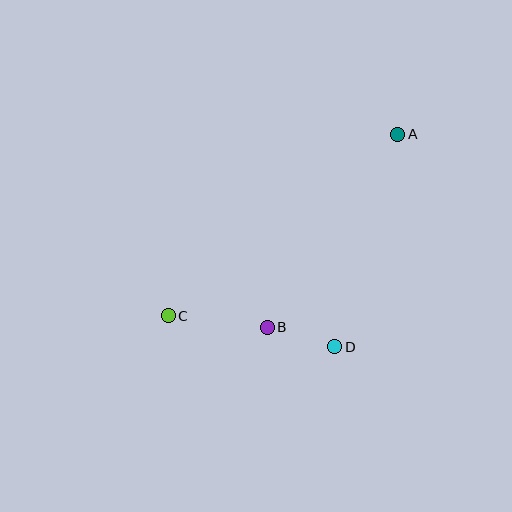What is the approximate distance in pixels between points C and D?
The distance between C and D is approximately 169 pixels.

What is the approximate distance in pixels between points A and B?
The distance between A and B is approximately 234 pixels.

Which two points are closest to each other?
Points B and D are closest to each other.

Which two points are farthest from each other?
Points A and C are farthest from each other.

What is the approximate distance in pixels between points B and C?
The distance between B and C is approximately 100 pixels.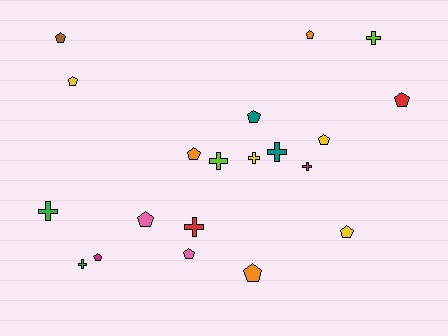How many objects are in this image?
There are 20 objects.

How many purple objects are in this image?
There are no purple objects.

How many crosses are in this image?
There are 8 crosses.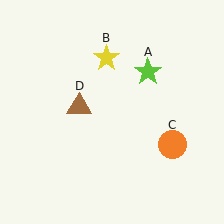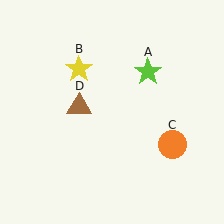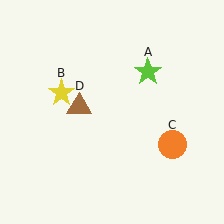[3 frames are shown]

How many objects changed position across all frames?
1 object changed position: yellow star (object B).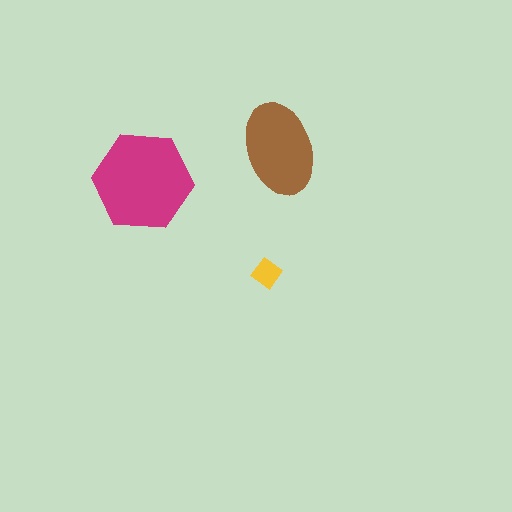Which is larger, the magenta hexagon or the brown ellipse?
The magenta hexagon.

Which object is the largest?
The magenta hexagon.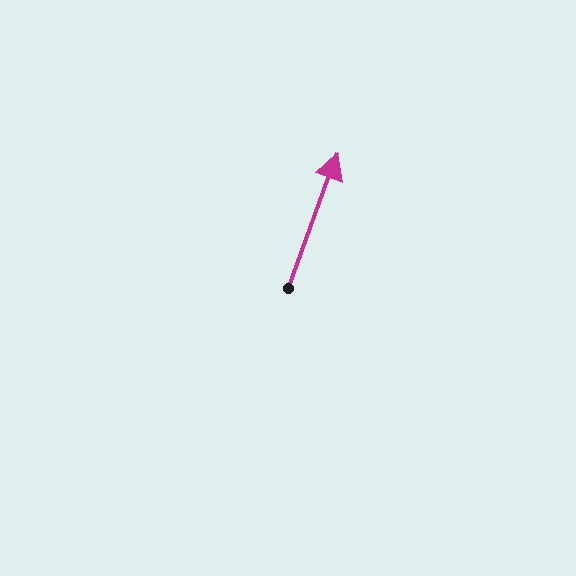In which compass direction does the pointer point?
North.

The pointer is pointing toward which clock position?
Roughly 1 o'clock.